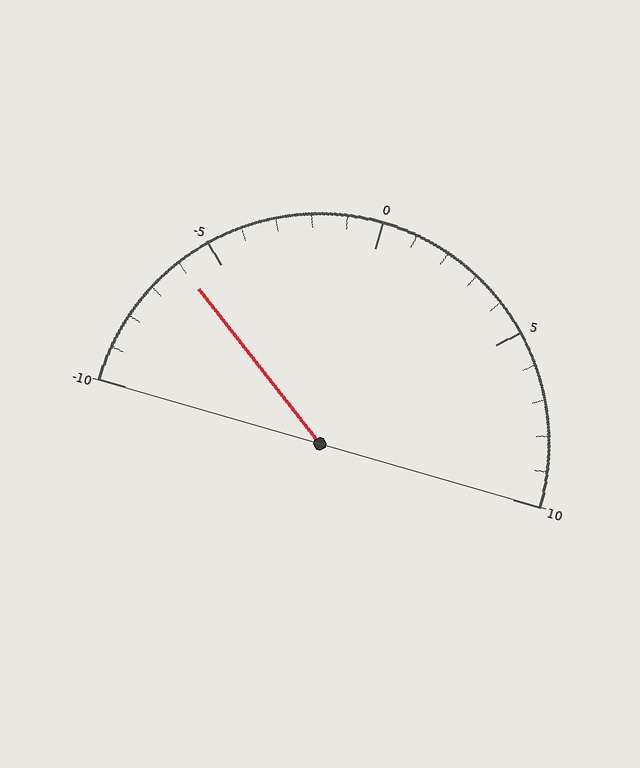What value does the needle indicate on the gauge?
The needle indicates approximately -6.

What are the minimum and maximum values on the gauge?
The gauge ranges from -10 to 10.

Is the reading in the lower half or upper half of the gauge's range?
The reading is in the lower half of the range (-10 to 10).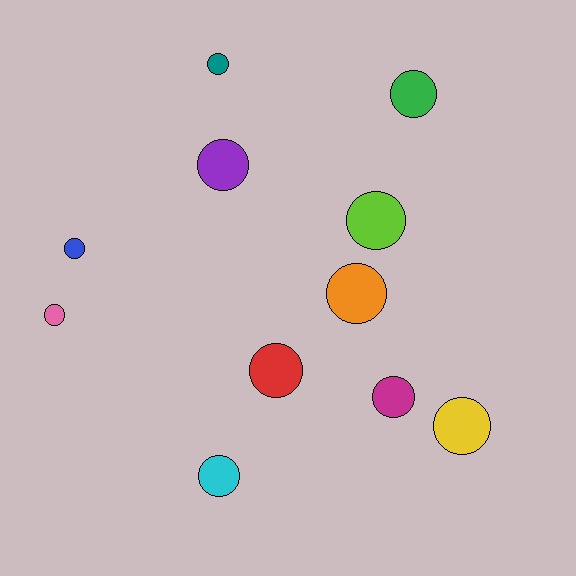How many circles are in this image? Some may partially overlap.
There are 11 circles.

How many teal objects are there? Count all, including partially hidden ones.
There is 1 teal object.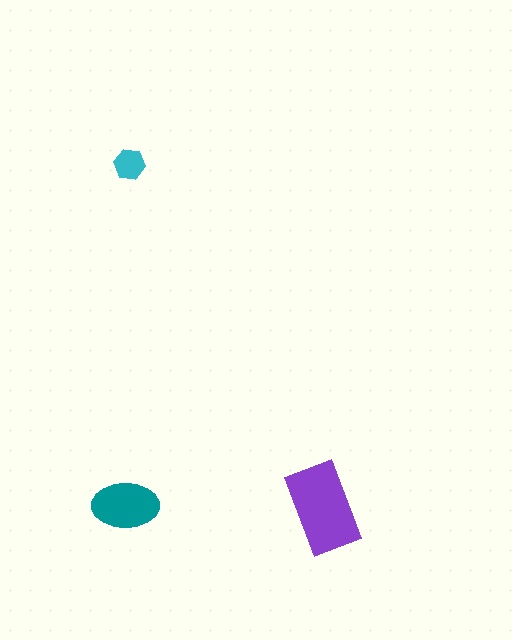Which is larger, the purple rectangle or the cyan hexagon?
The purple rectangle.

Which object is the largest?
The purple rectangle.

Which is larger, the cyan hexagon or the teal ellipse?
The teal ellipse.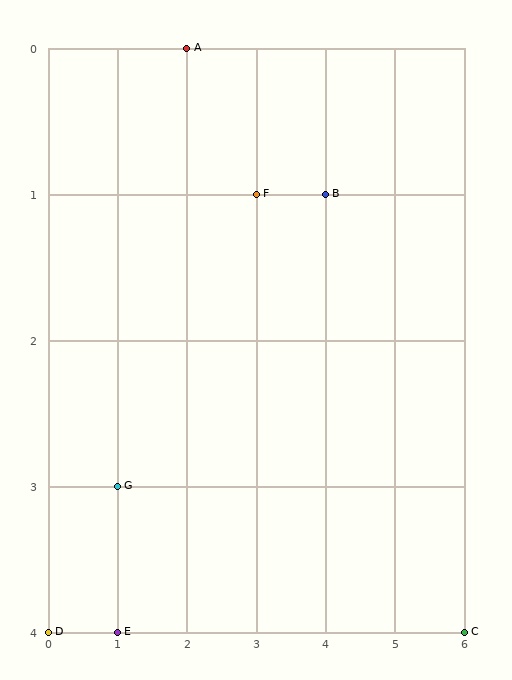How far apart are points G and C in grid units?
Points G and C are 5 columns and 1 row apart (about 5.1 grid units diagonally).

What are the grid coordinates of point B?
Point B is at grid coordinates (4, 1).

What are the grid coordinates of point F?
Point F is at grid coordinates (3, 1).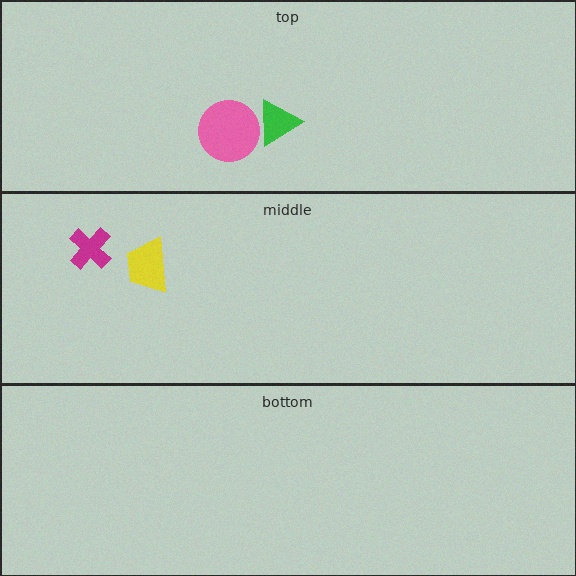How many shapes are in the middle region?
2.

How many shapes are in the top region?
2.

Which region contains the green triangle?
The top region.